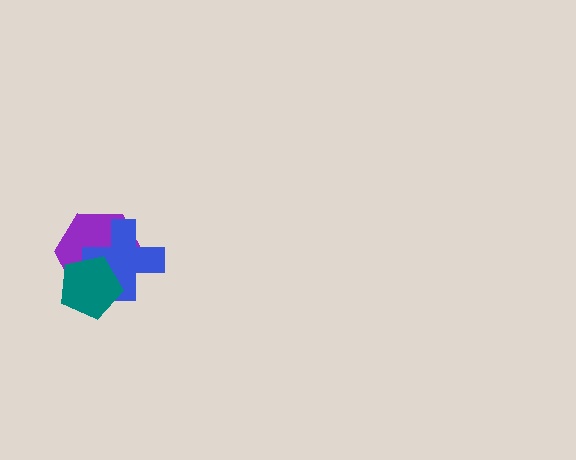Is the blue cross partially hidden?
Yes, it is partially covered by another shape.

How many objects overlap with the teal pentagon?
2 objects overlap with the teal pentagon.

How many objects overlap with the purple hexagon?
2 objects overlap with the purple hexagon.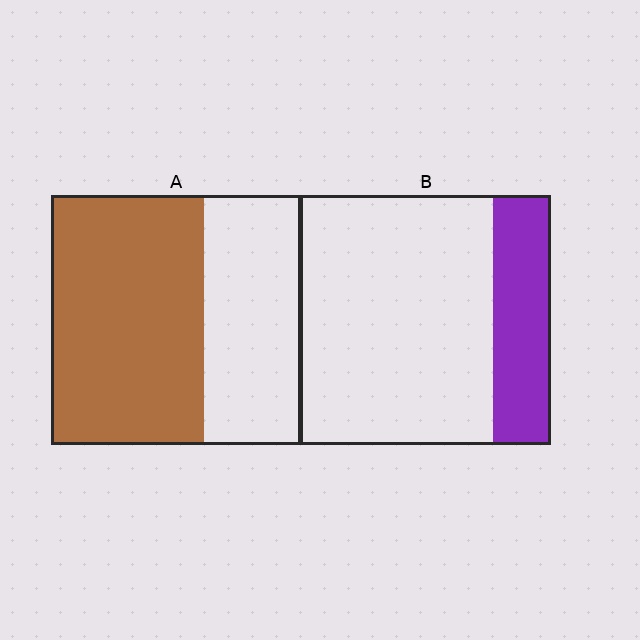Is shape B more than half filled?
No.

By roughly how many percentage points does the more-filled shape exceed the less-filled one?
By roughly 40 percentage points (A over B).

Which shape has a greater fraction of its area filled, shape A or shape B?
Shape A.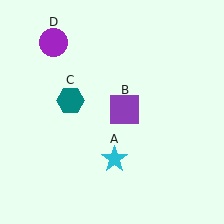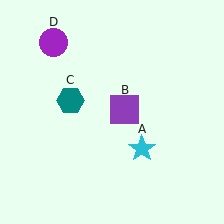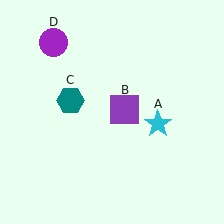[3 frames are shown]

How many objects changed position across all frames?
1 object changed position: cyan star (object A).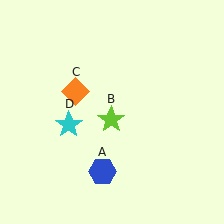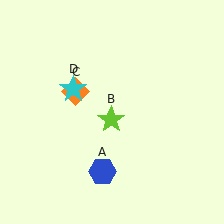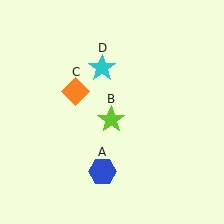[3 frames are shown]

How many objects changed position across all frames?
1 object changed position: cyan star (object D).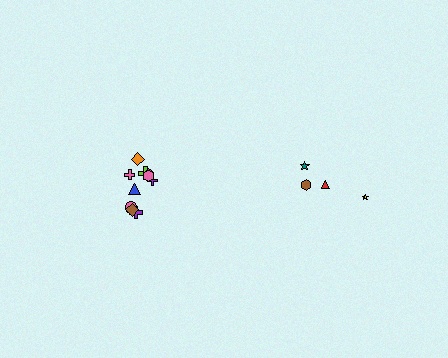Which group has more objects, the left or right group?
The left group.